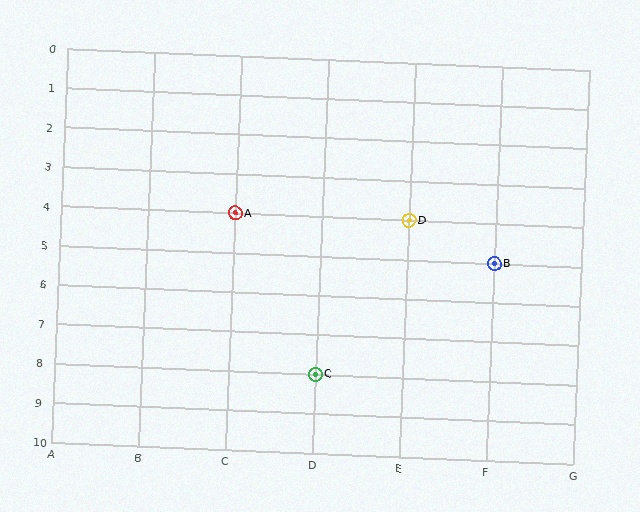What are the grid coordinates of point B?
Point B is at grid coordinates (F, 5).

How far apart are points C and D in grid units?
Points C and D are 1 column and 4 rows apart (about 4.1 grid units diagonally).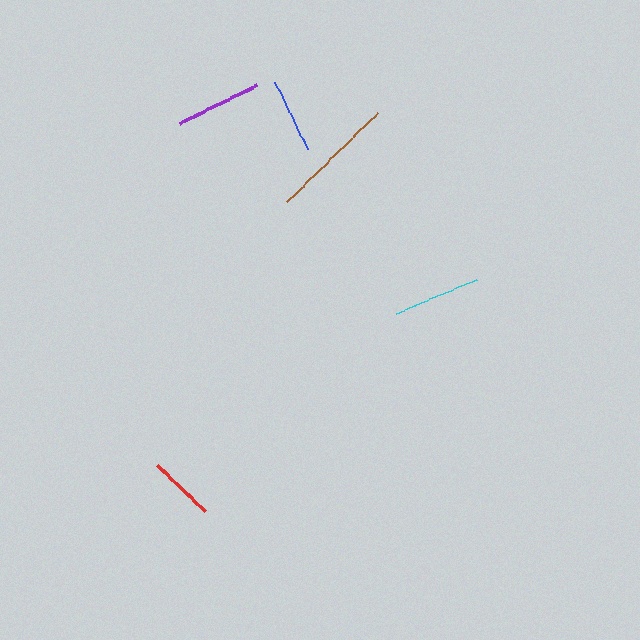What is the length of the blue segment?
The blue segment is approximately 75 pixels long.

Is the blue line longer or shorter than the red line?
The blue line is longer than the red line.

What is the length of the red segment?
The red segment is approximately 67 pixels long.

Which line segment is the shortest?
The red line is the shortest at approximately 67 pixels.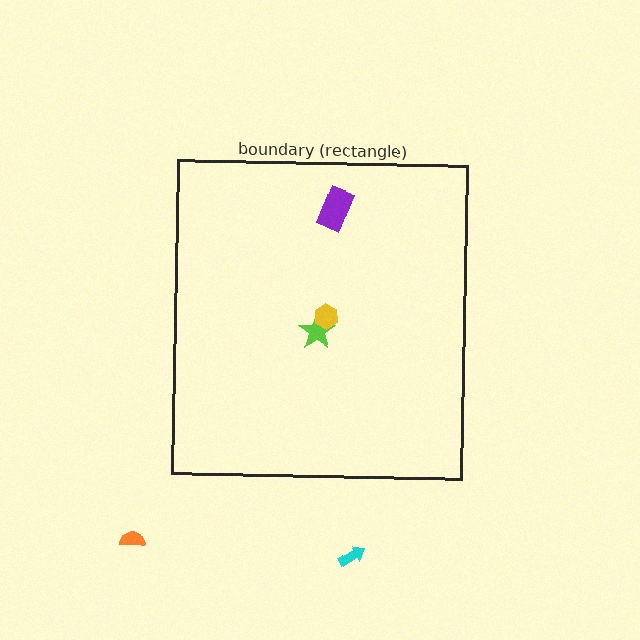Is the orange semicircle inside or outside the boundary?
Outside.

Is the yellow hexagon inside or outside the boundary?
Inside.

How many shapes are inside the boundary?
3 inside, 2 outside.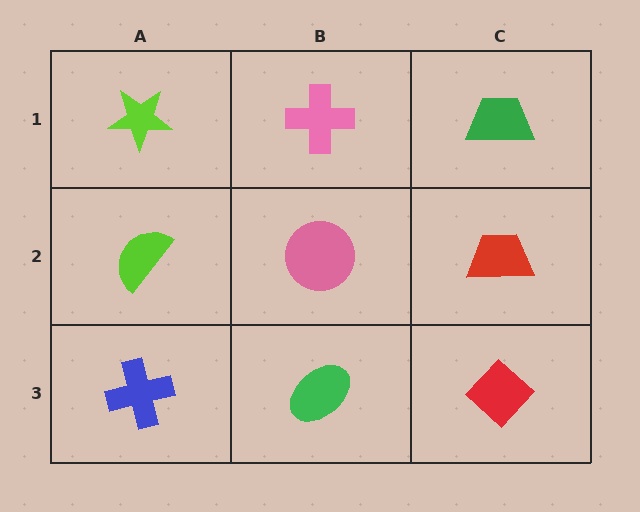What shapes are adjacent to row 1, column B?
A pink circle (row 2, column B), a lime star (row 1, column A), a green trapezoid (row 1, column C).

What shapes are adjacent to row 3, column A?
A lime semicircle (row 2, column A), a green ellipse (row 3, column B).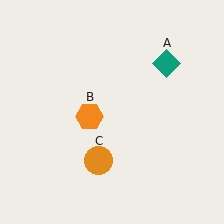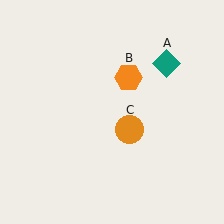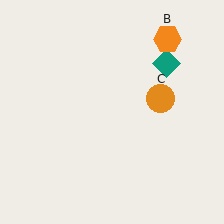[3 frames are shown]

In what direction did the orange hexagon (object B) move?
The orange hexagon (object B) moved up and to the right.